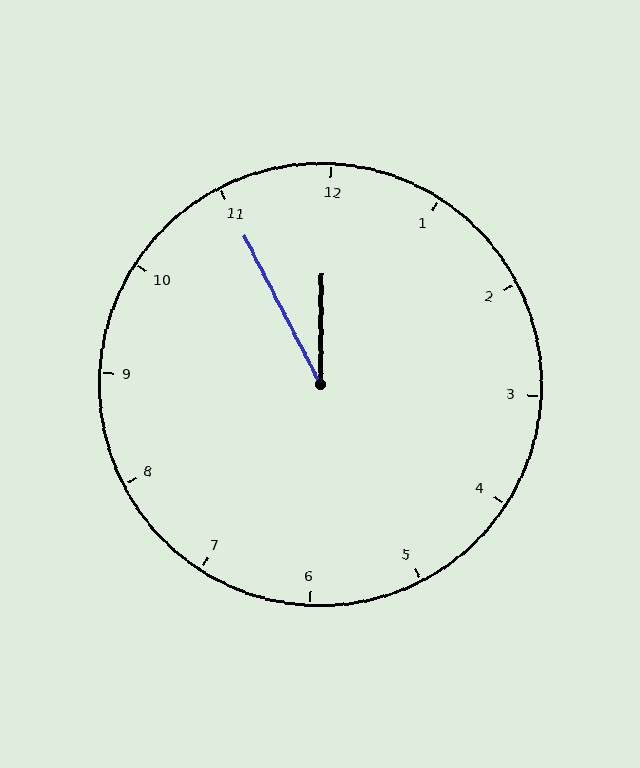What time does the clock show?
11:55.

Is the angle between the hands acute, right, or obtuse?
It is acute.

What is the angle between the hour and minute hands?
Approximately 28 degrees.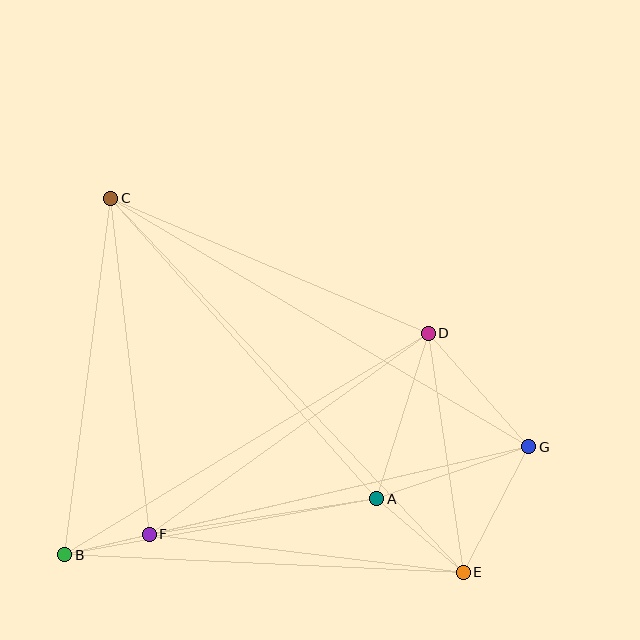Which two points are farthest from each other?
Points C and E are farthest from each other.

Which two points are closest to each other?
Points B and F are closest to each other.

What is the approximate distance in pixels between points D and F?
The distance between D and F is approximately 344 pixels.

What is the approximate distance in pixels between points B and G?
The distance between B and G is approximately 476 pixels.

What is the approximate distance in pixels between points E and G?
The distance between E and G is approximately 141 pixels.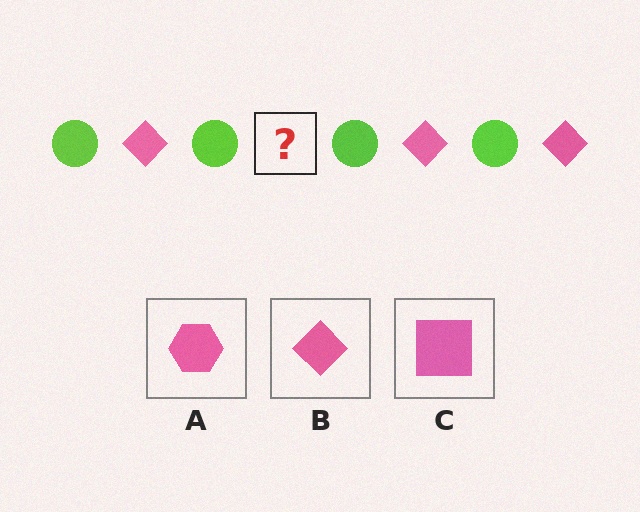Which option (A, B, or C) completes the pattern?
B.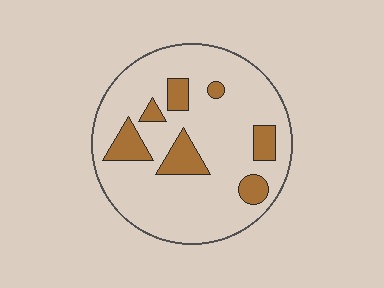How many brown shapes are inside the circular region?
7.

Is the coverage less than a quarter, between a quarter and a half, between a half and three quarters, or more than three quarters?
Less than a quarter.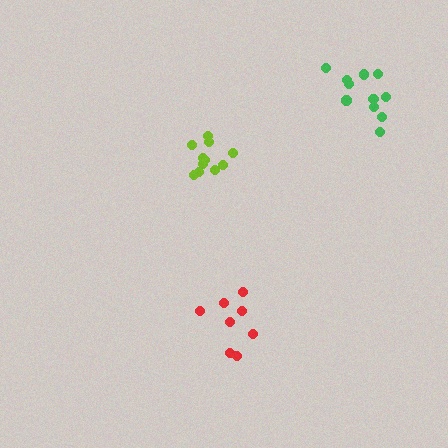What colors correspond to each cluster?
The clusters are colored: lime, red, green.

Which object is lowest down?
The red cluster is bottommost.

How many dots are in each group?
Group 1: 11 dots, Group 2: 8 dots, Group 3: 11 dots (30 total).